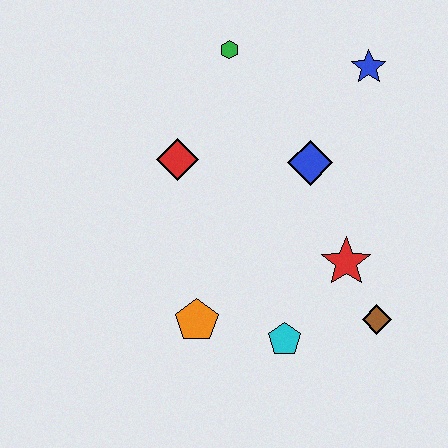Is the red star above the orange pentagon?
Yes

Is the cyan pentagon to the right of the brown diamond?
No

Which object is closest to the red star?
The brown diamond is closest to the red star.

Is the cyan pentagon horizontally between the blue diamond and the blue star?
No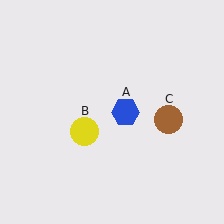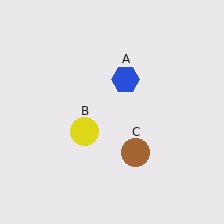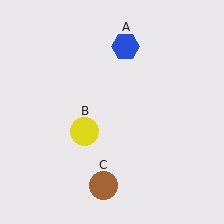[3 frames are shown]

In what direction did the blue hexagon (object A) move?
The blue hexagon (object A) moved up.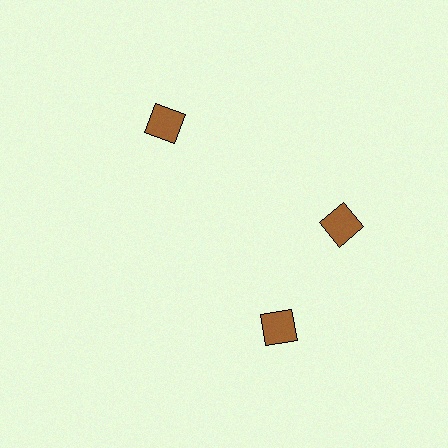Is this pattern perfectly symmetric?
No. The 3 brown diamonds are arranged in a ring, but one element near the 7 o'clock position is rotated out of alignment along the ring, breaking the 3-fold rotational symmetry.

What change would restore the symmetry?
The symmetry would be restored by rotating it back into even spacing with its neighbors so that all 3 diamonds sit at equal angles and equal distance from the center.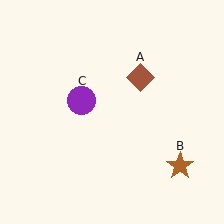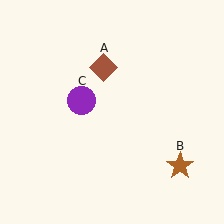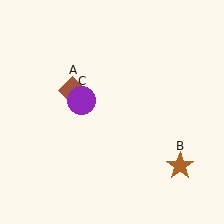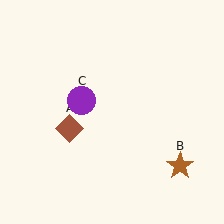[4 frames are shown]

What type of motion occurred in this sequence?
The brown diamond (object A) rotated counterclockwise around the center of the scene.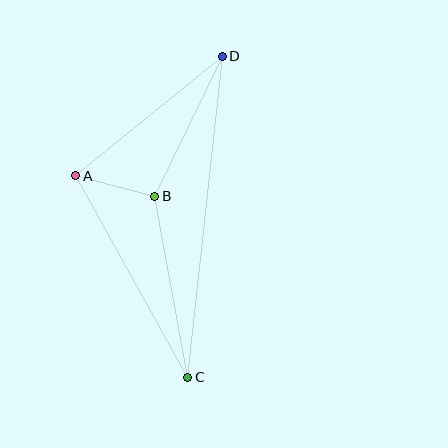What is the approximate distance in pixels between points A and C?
The distance between A and C is approximately 231 pixels.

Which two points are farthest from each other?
Points C and D are farthest from each other.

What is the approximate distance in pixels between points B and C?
The distance between B and C is approximately 184 pixels.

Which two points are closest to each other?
Points A and B are closest to each other.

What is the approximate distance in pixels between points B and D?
The distance between B and D is approximately 156 pixels.